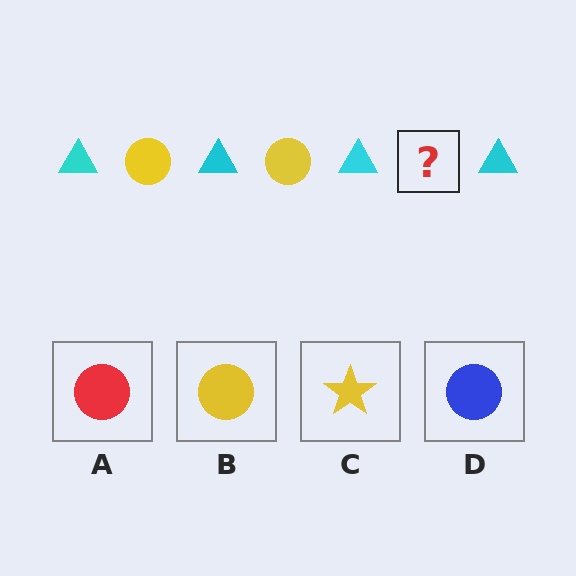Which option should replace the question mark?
Option B.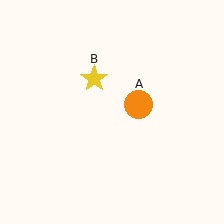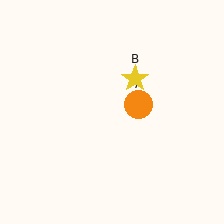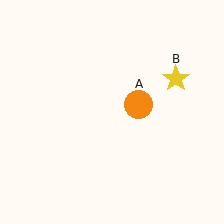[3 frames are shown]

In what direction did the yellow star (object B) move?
The yellow star (object B) moved right.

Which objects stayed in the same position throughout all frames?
Orange circle (object A) remained stationary.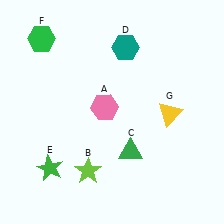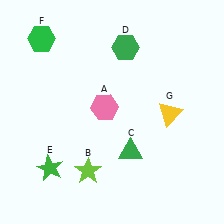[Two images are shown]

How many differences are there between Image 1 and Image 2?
There is 1 difference between the two images.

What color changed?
The hexagon (D) changed from teal in Image 1 to green in Image 2.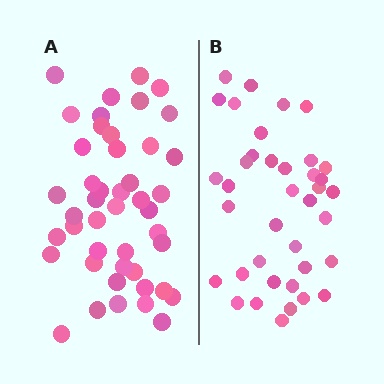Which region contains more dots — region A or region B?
Region A (the left region) has more dots.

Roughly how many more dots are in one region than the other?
Region A has roughly 8 or so more dots than region B.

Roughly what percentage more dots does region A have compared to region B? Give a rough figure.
About 20% more.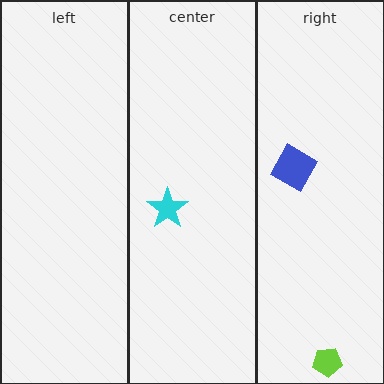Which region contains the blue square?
The right region.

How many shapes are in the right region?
2.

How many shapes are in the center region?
1.